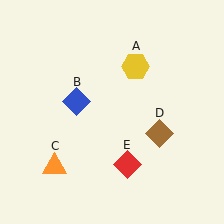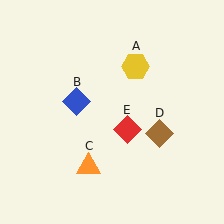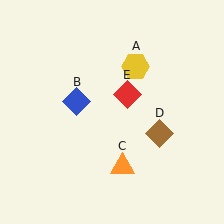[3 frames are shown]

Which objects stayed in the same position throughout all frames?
Yellow hexagon (object A) and blue diamond (object B) and brown diamond (object D) remained stationary.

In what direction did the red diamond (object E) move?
The red diamond (object E) moved up.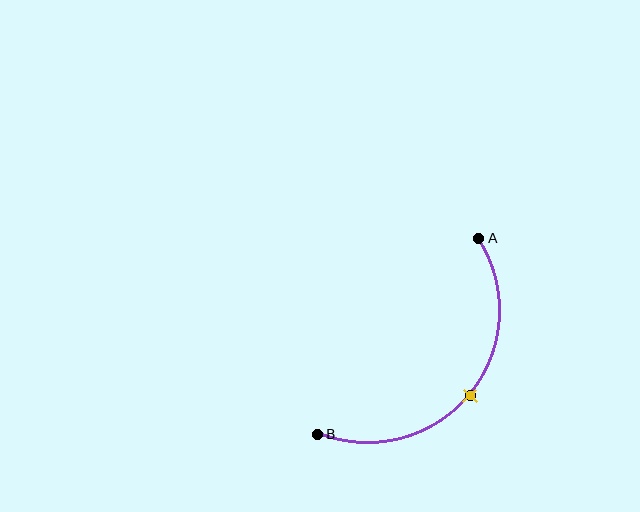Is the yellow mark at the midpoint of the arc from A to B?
Yes. The yellow mark lies on the arc at equal arc-length from both A and B — it is the arc midpoint.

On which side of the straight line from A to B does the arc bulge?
The arc bulges below and to the right of the straight line connecting A and B.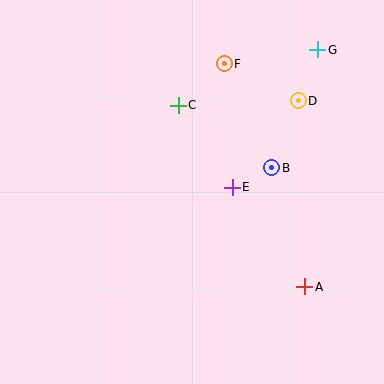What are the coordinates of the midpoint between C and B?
The midpoint between C and B is at (225, 136).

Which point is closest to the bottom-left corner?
Point E is closest to the bottom-left corner.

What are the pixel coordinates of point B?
Point B is at (272, 168).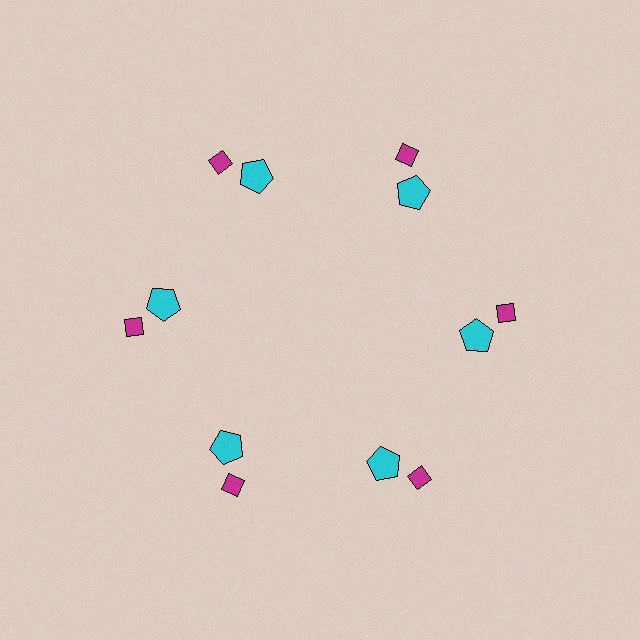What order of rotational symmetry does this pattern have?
This pattern has 6-fold rotational symmetry.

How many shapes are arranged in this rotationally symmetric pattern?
There are 12 shapes, arranged in 6 groups of 2.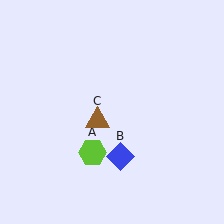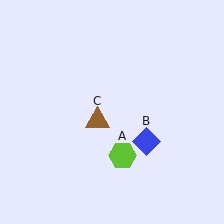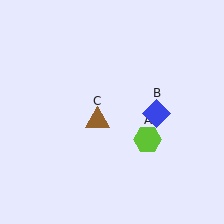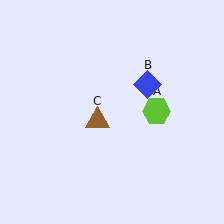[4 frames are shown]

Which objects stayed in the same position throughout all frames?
Brown triangle (object C) remained stationary.